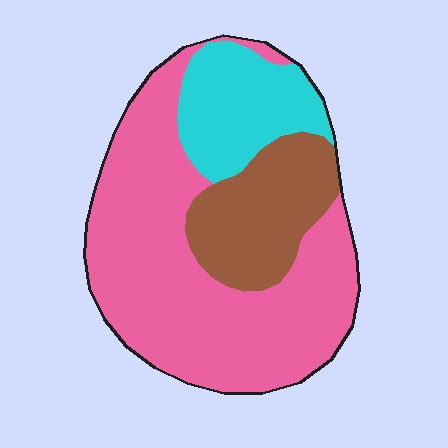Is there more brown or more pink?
Pink.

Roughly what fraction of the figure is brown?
Brown takes up about one fifth (1/5) of the figure.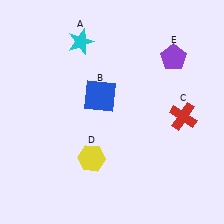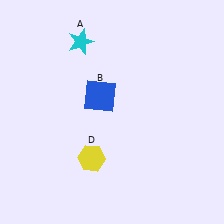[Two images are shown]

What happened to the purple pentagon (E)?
The purple pentagon (E) was removed in Image 2. It was in the top-right area of Image 1.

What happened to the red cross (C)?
The red cross (C) was removed in Image 2. It was in the bottom-right area of Image 1.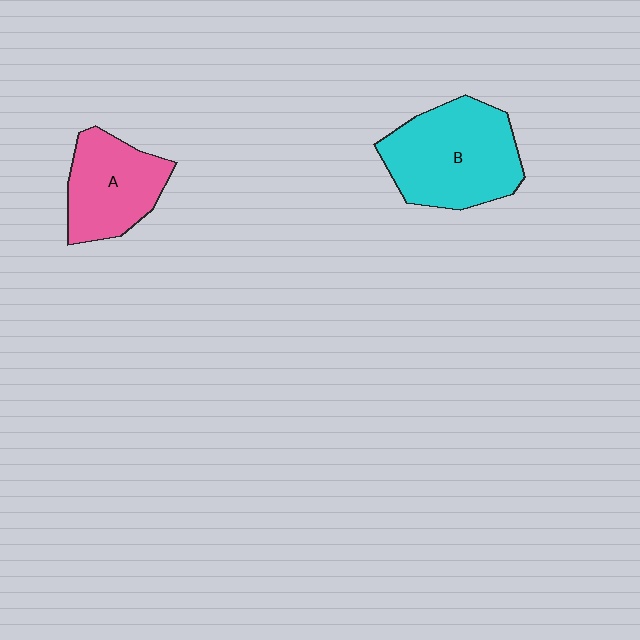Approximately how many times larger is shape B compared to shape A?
Approximately 1.4 times.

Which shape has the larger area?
Shape B (cyan).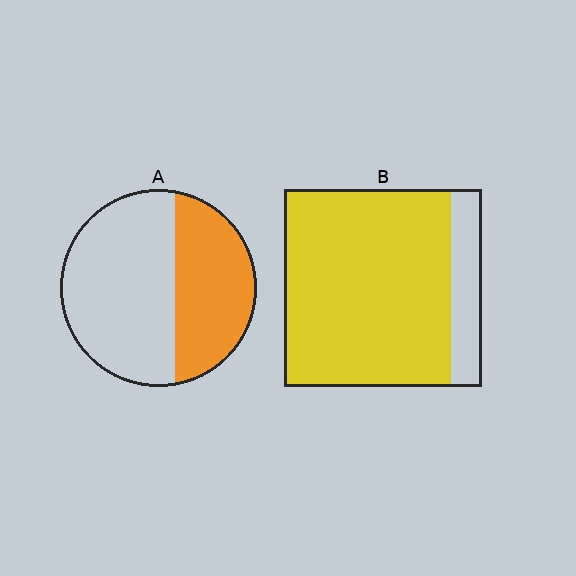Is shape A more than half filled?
No.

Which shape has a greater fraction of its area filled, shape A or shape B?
Shape B.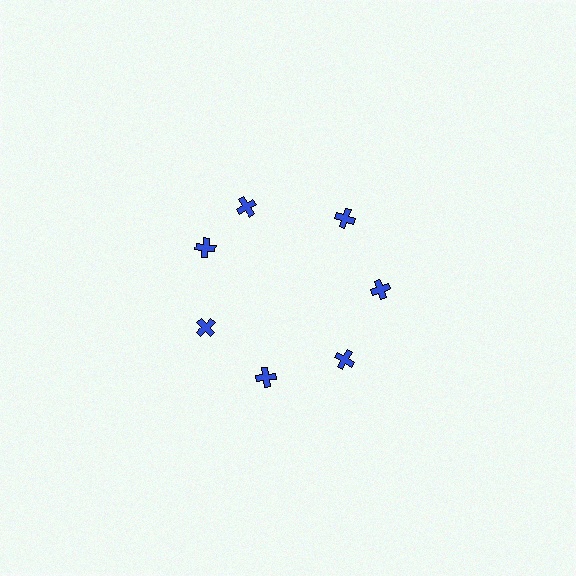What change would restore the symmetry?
The symmetry would be restored by rotating it back into even spacing with its neighbors so that all 7 crosses sit at equal angles and equal distance from the center.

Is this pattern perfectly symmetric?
No. The 7 blue crosses are arranged in a ring, but one element near the 12 o'clock position is rotated out of alignment along the ring, breaking the 7-fold rotational symmetry.